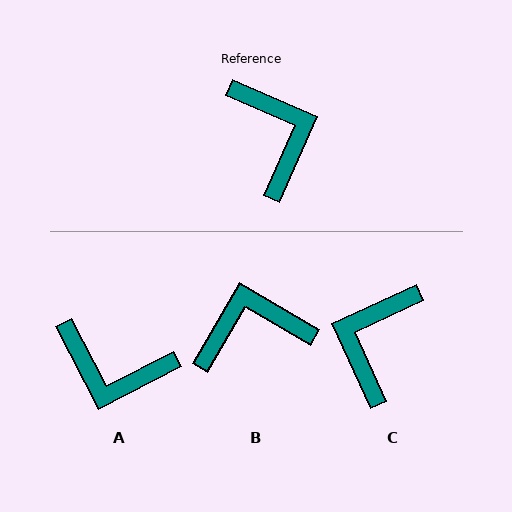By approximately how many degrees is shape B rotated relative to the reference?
Approximately 84 degrees counter-clockwise.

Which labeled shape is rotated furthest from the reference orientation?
C, about 138 degrees away.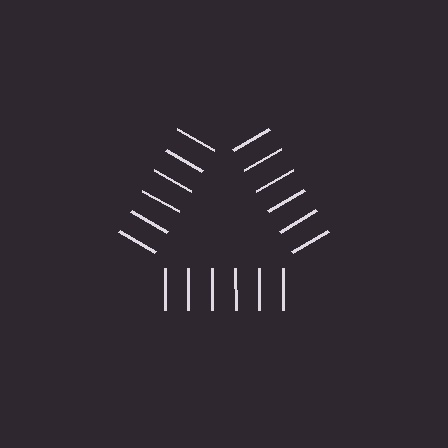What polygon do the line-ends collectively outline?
An illusory triangle — the line segments terminate on its edges but no continuous stroke is drawn.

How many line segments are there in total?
18 — 6 along each of the 3 edges.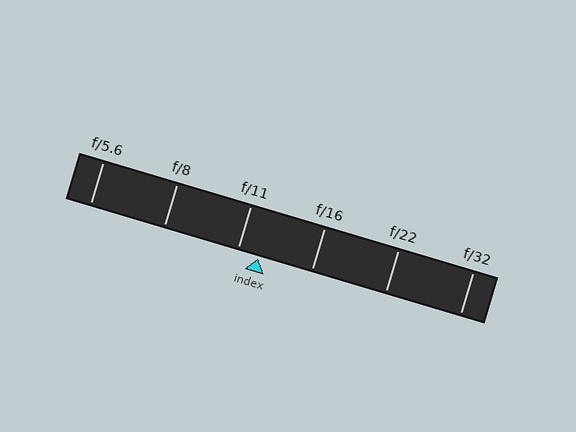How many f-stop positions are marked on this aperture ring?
There are 6 f-stop positions marked.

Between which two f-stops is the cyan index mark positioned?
The index mark is between f/11 and f/16.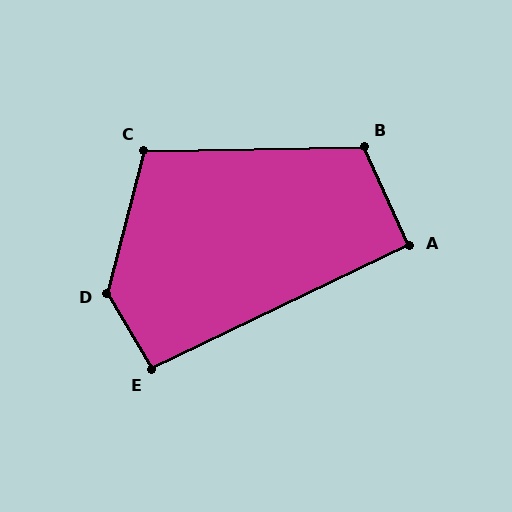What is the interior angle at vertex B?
Approximately 114 degrees (obtuse).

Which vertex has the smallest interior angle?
A, at approximately 91 degrees.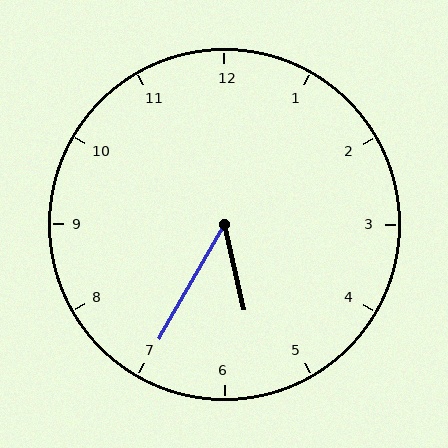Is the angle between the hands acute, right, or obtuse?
It is acute.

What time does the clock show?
5:35.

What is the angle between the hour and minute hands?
Approximately 42 degrees.